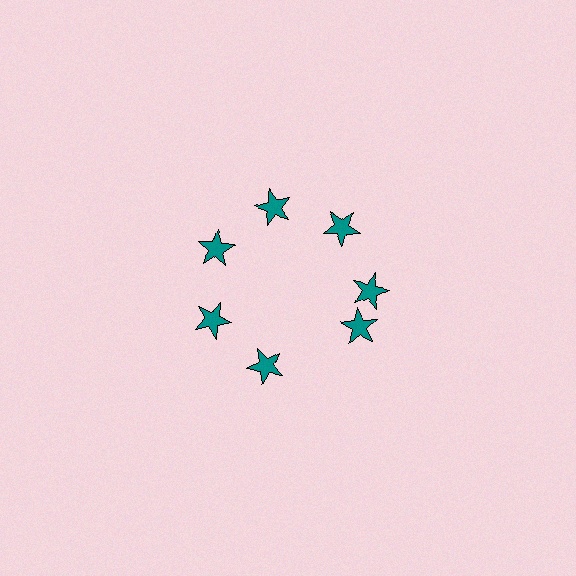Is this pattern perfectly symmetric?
No. The 7 teal stars are arranged in a ring, but one element near the 5 o'clock position is rotated out of alignment along the ring, breaking the 7-fold rotational symmetry.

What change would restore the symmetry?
The symmetry would be restored by rotating it back into even spacing with its neighbors so that all 7 stars sit at equal angles and equal distance from the center.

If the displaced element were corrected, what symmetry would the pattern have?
It would have 7-fold rotational symmetry — the pattern would map onto itself every 51 degrees.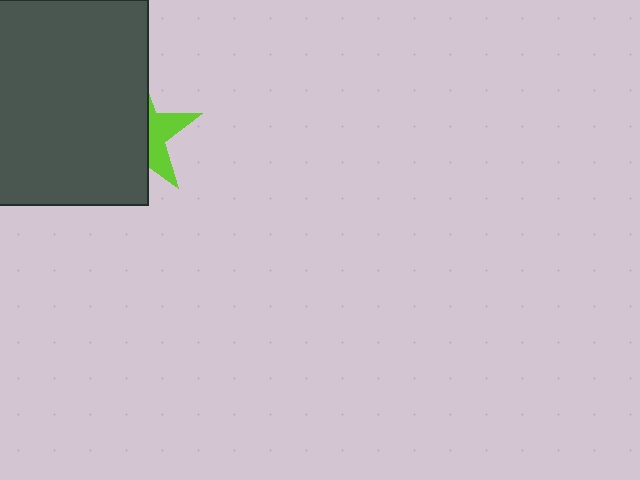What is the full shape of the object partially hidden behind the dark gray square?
The partially hidden object is a lime star.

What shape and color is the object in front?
The object in front is a dark gray square.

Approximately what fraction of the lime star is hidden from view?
Roughly 66% of the lime star is hidden behind the dark gray square.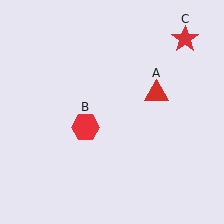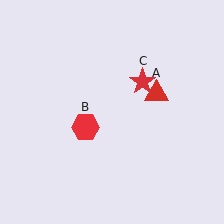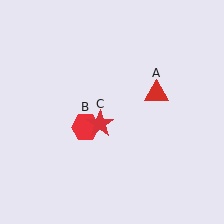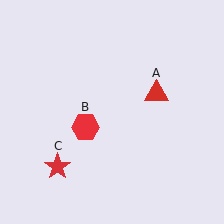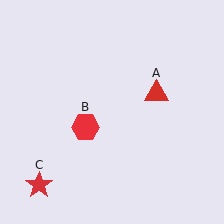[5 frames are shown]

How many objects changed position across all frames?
1 object changed position: red star (object C).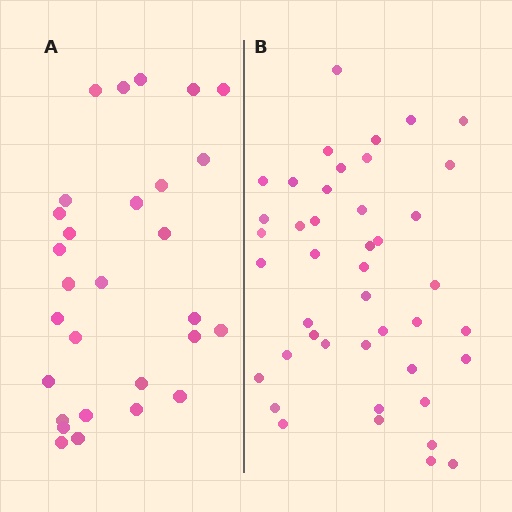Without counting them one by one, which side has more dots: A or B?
Region B (the right region) has more dots.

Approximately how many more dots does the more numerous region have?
Region B has approximately 15 more dots than region A.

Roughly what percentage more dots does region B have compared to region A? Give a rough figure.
About 50% more.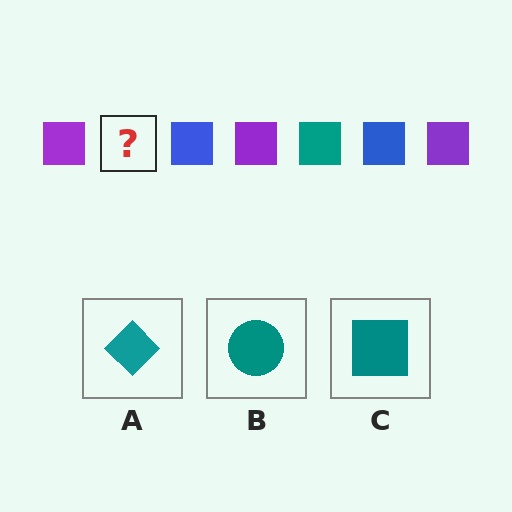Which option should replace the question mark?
Option C.